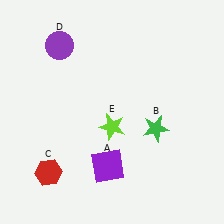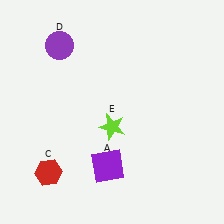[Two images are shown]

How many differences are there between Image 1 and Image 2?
There is 1 difference between the two images.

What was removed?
The green star (B) was removed in Image 2.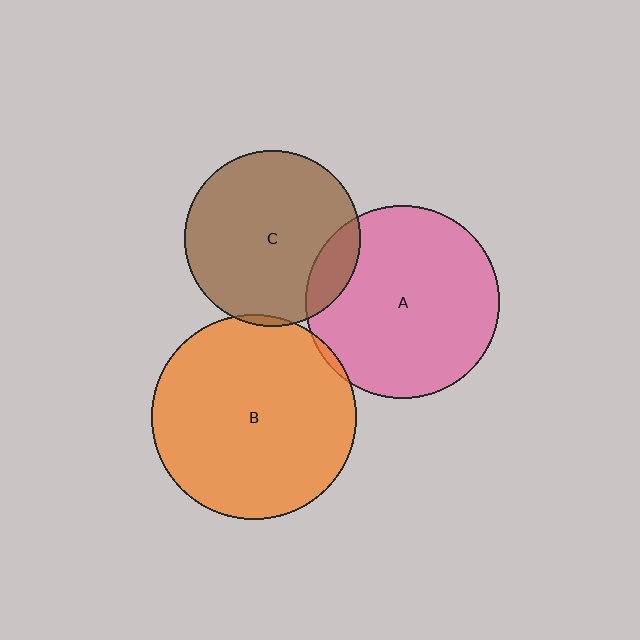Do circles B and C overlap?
Yes.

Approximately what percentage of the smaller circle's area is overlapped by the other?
Approximately 5%.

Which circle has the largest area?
Circle B (orange).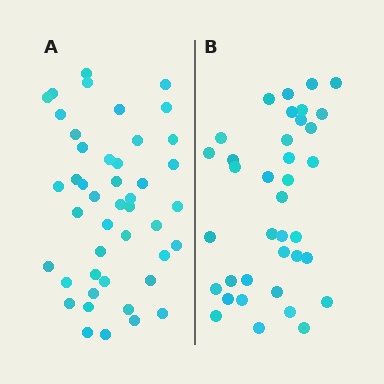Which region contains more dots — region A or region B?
Region A (the left region) has more dots.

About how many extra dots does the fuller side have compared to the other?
Region A has roughly 8 or so more dots than region B.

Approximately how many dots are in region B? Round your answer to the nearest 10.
About 40 dots. (The exact count is 37, which rounds to 40.)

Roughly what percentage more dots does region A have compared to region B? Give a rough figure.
About 20% more.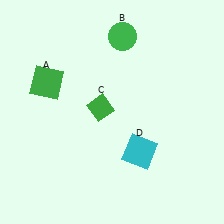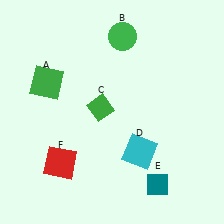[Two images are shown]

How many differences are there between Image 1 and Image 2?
There are 2 differences between the two images.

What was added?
A teal diamond (E), a red square (F) were added in Image 2.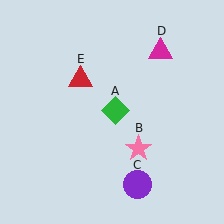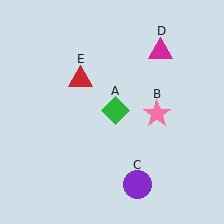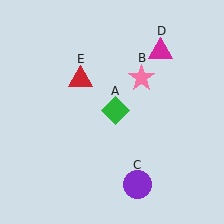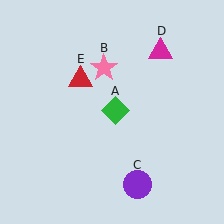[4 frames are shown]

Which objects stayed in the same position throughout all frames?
Green diamond (object A) and purple circle (object C) and magenta triangle (object D) and red triangle (object E) remained stationary.